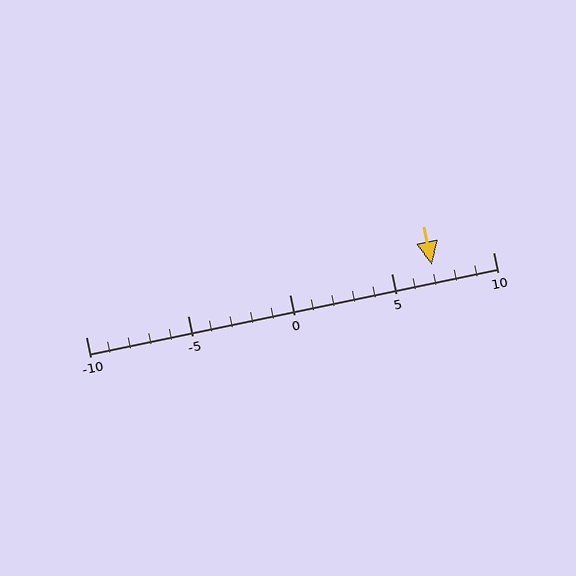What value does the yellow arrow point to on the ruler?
The yellow arrow points to approximately 7.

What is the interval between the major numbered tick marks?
The major tick marks are spaced 5 units apart.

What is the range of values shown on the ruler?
The ruler shows values from -10 to 10.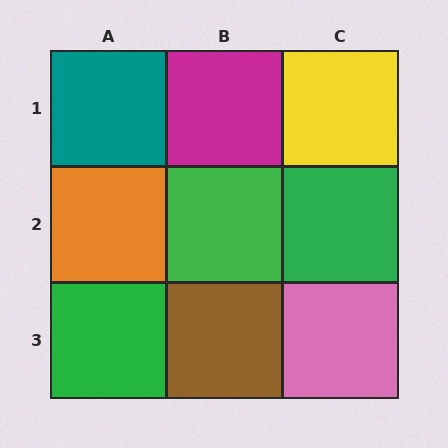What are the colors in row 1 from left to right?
Teal, magenta, yellow.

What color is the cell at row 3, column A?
Green.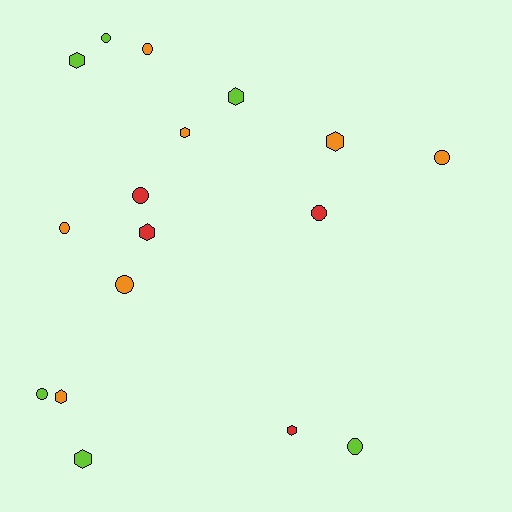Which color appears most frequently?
Orange, with 7 objects.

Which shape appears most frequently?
Circle, with 9 objects.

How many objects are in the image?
There are 17 objects.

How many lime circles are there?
There are 3 lime circles.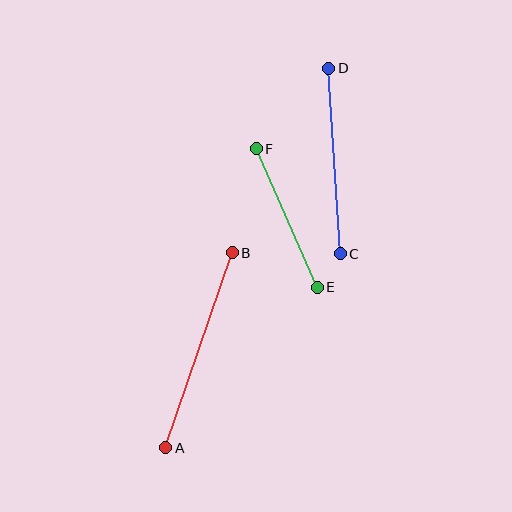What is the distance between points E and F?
The distance is approximately 151 pixels.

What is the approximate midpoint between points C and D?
The midpoint is at approximately (335, 161) pixels.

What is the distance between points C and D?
The distance is approximately 186 pixels.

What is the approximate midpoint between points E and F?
The midpoint is at approximately (287, 218) pixels.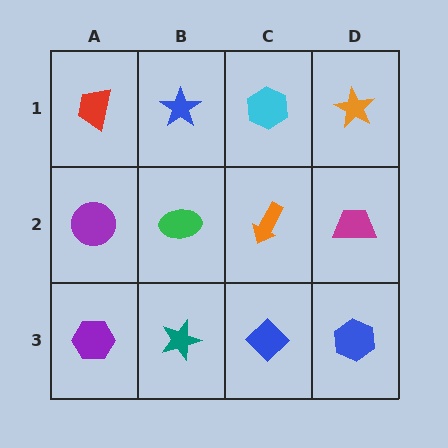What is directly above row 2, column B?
A blue star.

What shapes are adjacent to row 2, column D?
An orange star (row 1, column D), a blue hexagon (row 3, column D), an orange arrow (row 2, column C).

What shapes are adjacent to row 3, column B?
A green ellipse (row 2, column B), a purple hexagon (row 3, column A), a blue diamond (row 3, column C).